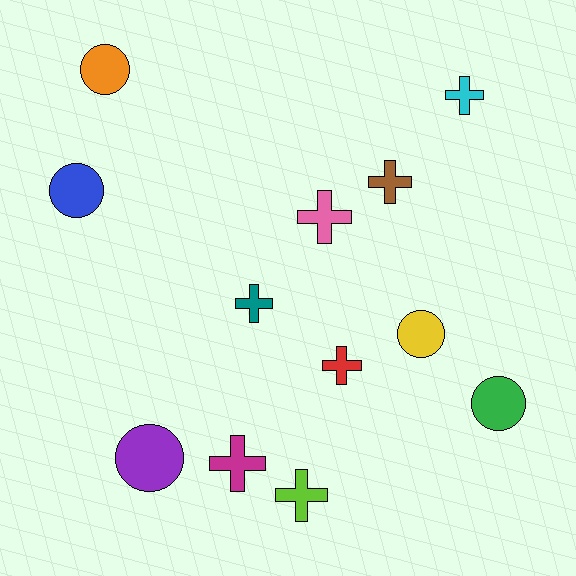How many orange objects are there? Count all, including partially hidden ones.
There is 1 orange object.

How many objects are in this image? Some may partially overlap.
There are 12 objects.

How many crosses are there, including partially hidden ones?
There are 7 crosses.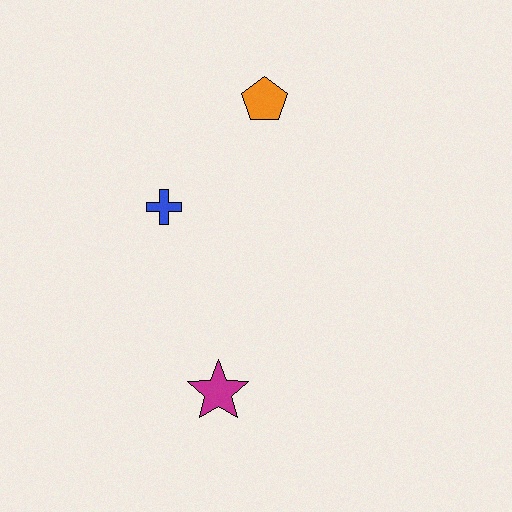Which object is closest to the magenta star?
The blue cross is closest to the magenta star.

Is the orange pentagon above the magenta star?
Yes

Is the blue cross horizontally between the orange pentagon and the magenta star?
No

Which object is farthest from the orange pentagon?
The magenta star is farthest from the orange pentagon.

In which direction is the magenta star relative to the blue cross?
The magenta star is below the blue cross.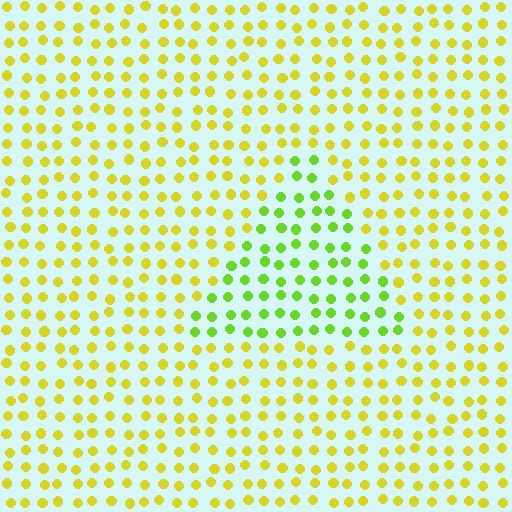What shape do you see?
I see a triangle.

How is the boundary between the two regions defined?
The boundary is defined purely by a slight shift in hue (about 39 degrees). Spacing, size, and orientation are identical on both sides.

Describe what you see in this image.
The image is filled with small yellow elements in a uniform arrangement. A triangle-shaped region is visible where the elements are tinted to a slightly different hue, forming a subtle color boundary.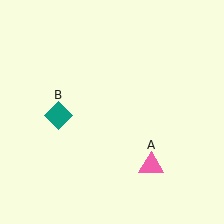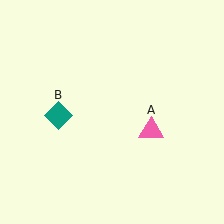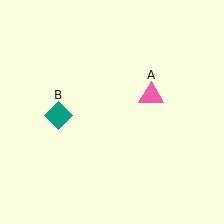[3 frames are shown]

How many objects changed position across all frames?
1 object changed position: pink triangle (object A).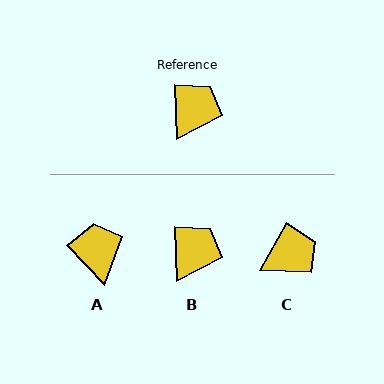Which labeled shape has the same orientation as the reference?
B.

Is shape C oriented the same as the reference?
No, it is off by about 31 degrees.